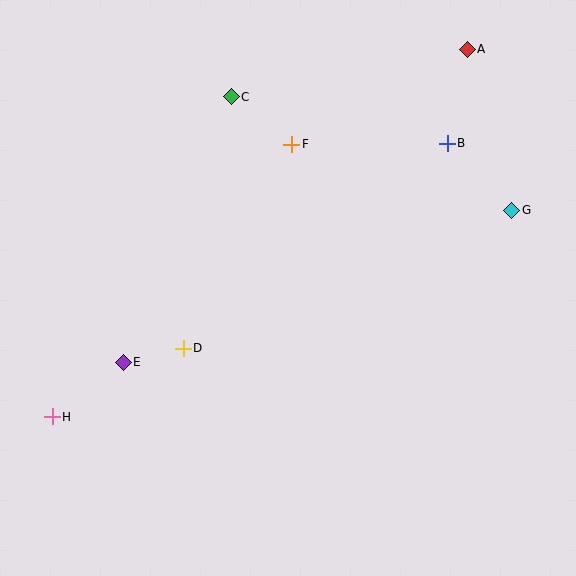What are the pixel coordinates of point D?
Point D is at (183, 348).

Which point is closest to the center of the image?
Point D at (183, 348) is closest to the center.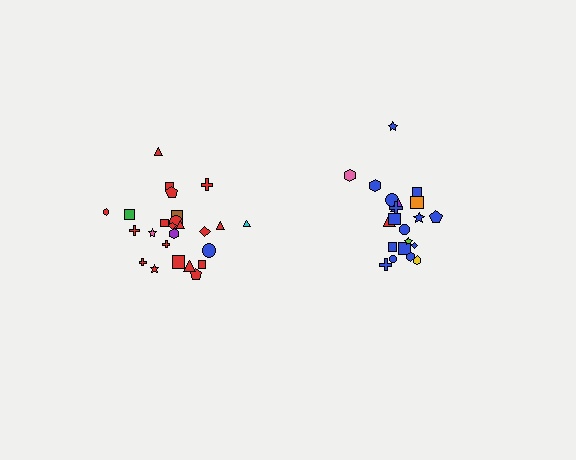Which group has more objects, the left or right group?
The left group.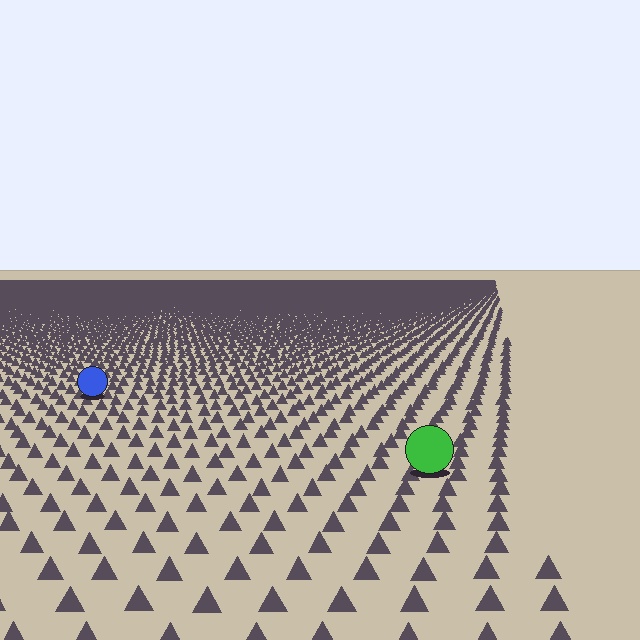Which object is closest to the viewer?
The green circle is closest. The texture marks near it are larger and more spread out.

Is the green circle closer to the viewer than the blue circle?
Yes. The green circle is closer — you can tell from the texture gradient: the ground texture is coarser near it.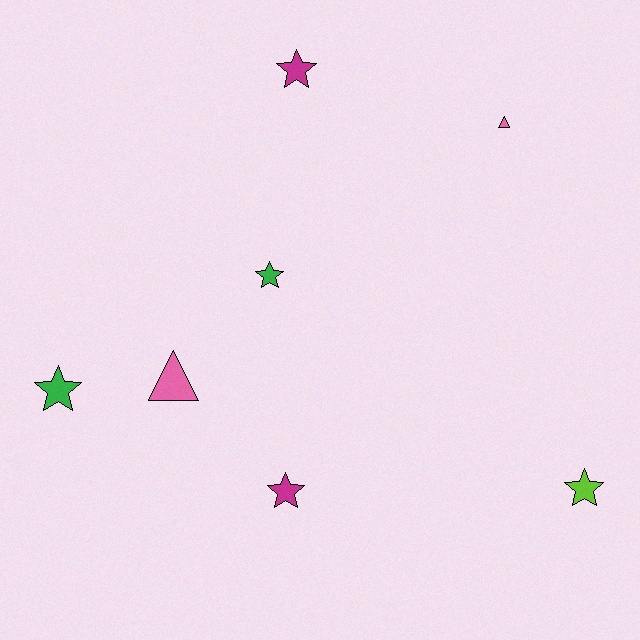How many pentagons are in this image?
There are no pentagons.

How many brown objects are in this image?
There are no brown objects.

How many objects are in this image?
There are 7 objects.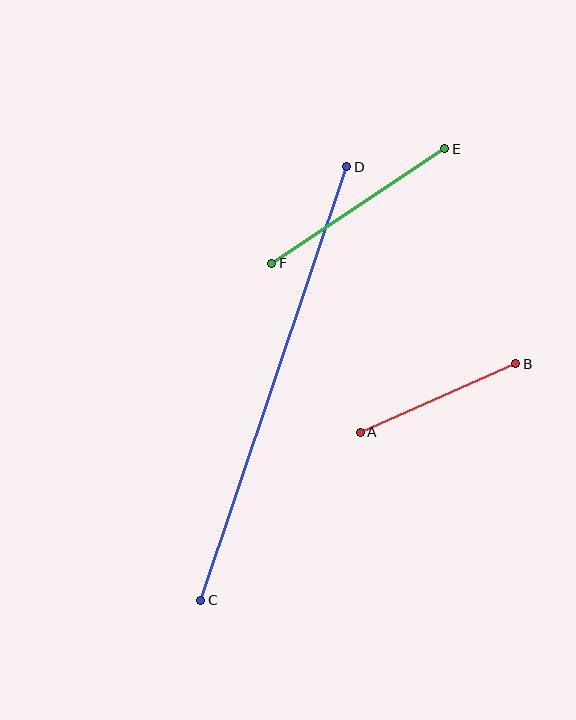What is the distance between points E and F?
The distance is approximately 207 pixels.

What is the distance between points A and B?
The distance is approximately 170 pixels.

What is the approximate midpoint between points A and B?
The midpoint is at approximately (438, 398) pixels.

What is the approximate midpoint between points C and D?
The midpoint is at approximately (274, 384) pixels.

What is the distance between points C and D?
The distance is approximately 457 pixels.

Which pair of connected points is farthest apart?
Points C and D are farthest apart.